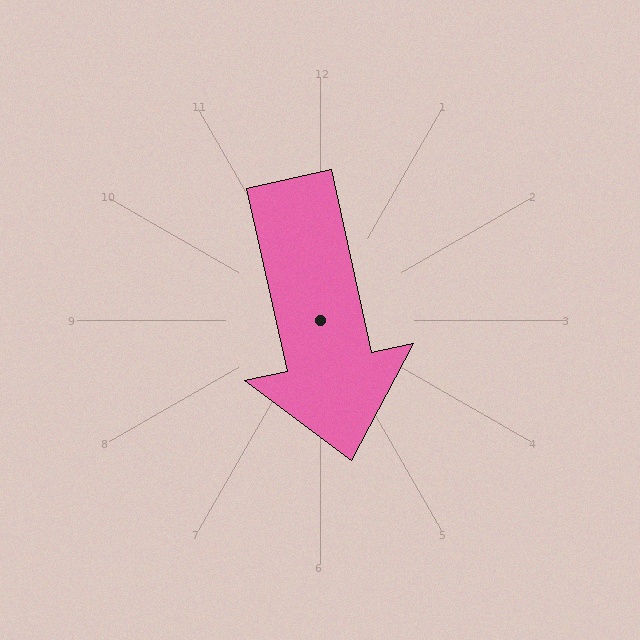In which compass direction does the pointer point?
South.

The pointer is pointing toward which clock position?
Roughly 6 o'clock.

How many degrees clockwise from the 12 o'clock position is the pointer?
Approximately 168 degrees.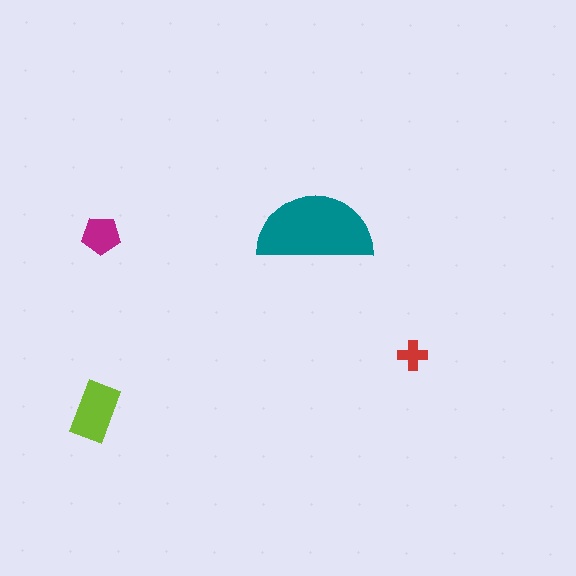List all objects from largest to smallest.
The teal semicircle, the lime rectangle, the magenta pentagon, the red cross.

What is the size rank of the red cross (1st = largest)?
4th.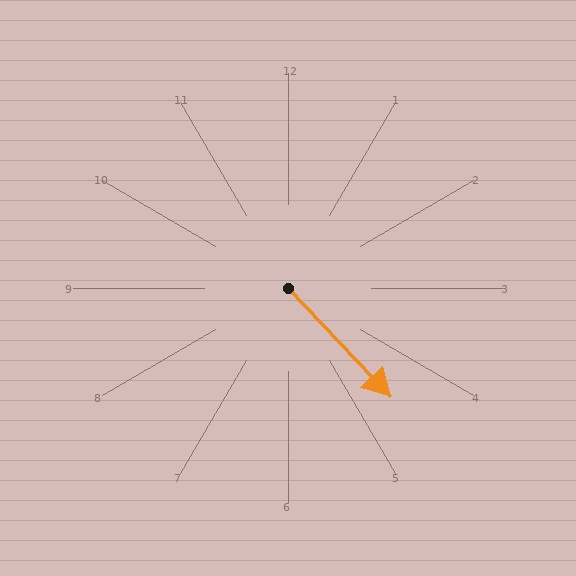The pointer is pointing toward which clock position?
Roughly 5 o'clock.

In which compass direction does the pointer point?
Southeast.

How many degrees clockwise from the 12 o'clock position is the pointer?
Approximately 137 degrees.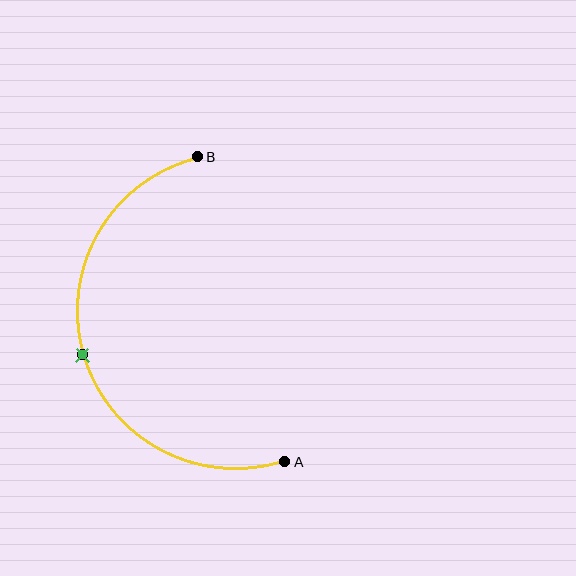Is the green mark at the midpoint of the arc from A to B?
Yes. The green mark lies on the arc at equal arc-length from both A and B — it is the arc midpoint.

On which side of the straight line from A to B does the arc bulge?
The arc bulges to the left of the straight line connecting A and B.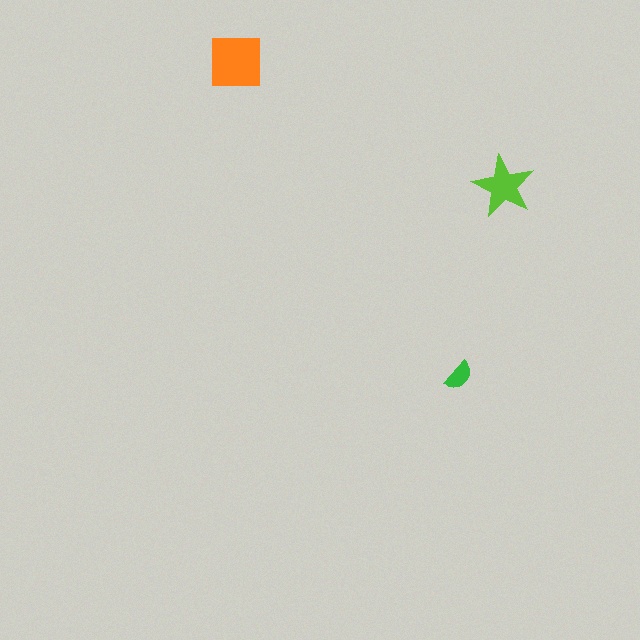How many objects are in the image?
There are 3 objects in the image.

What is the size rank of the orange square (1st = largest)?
1st.